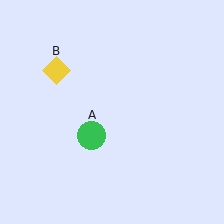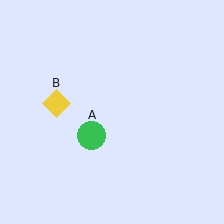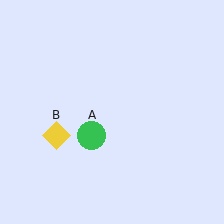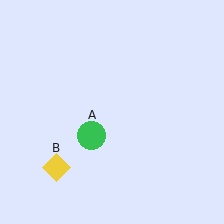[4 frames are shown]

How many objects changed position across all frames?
1 object changed position: yellow diamond (object B).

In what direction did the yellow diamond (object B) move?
The yellow diamond (object B) moved down.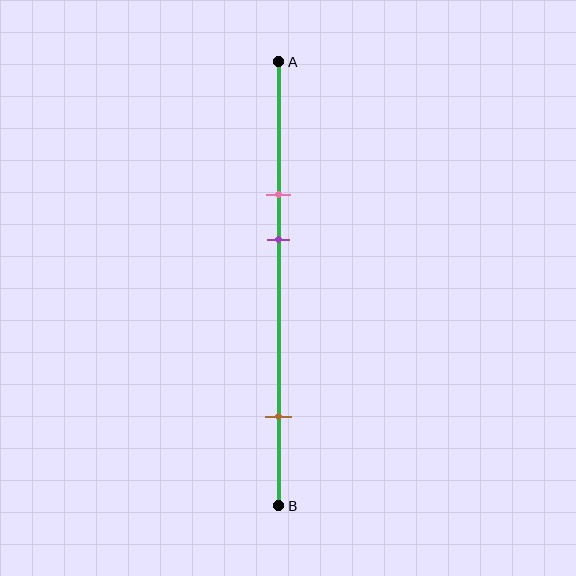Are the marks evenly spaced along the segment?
No, the marks are not evenly spaced.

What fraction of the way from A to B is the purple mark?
The purple mark is approximately 40% (0.4) of the way from A to B.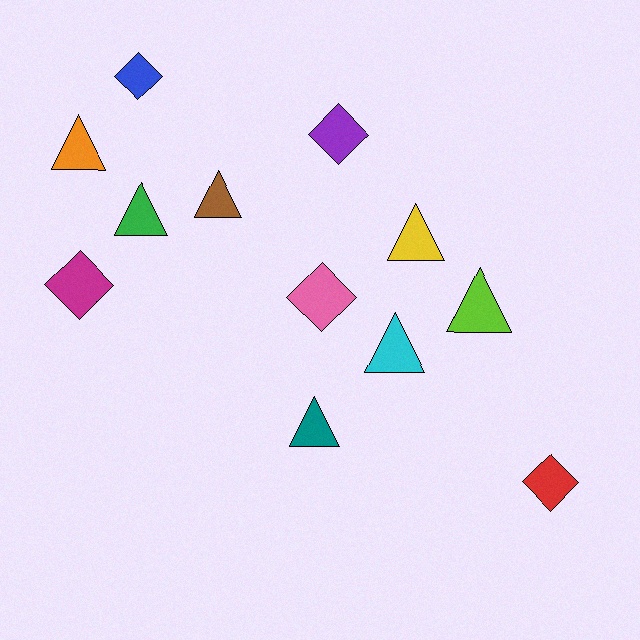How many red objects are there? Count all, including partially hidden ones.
There is 1 red object.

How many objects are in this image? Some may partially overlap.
There are 12 objects.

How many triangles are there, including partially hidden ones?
There are 7 triangles.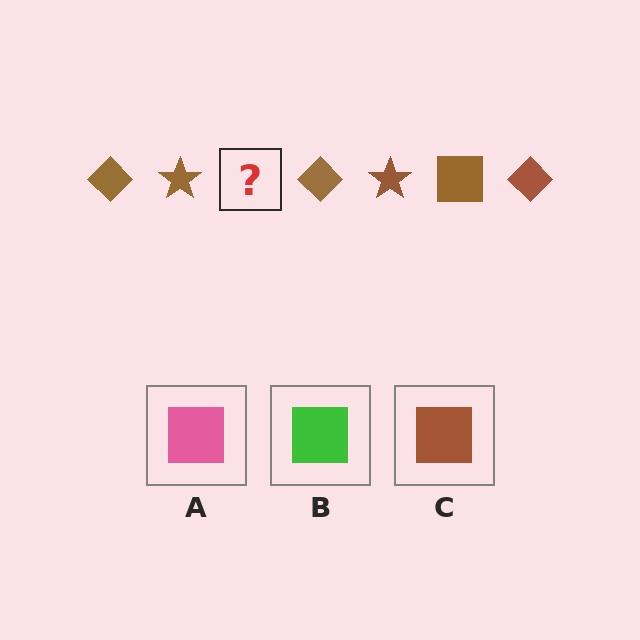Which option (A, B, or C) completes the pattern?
C.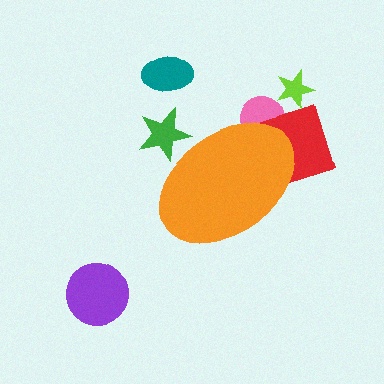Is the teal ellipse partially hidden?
No, the teal ellipse is fully visible.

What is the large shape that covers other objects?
An orange ellipse.